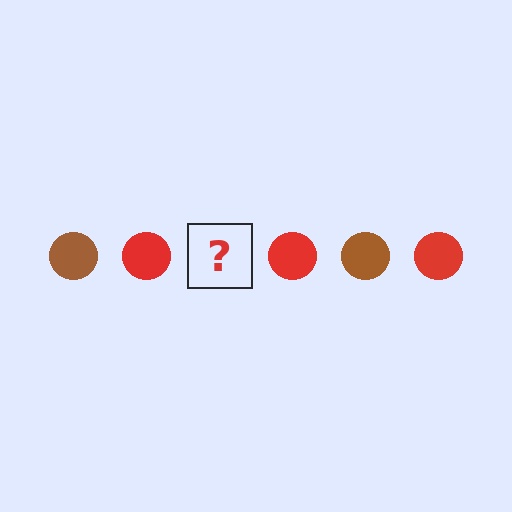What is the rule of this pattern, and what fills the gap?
The rule is that the pattern cycles through brown, red circles. The gap should be filled with a brown circle.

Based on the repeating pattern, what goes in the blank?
The blank should be a brown circle.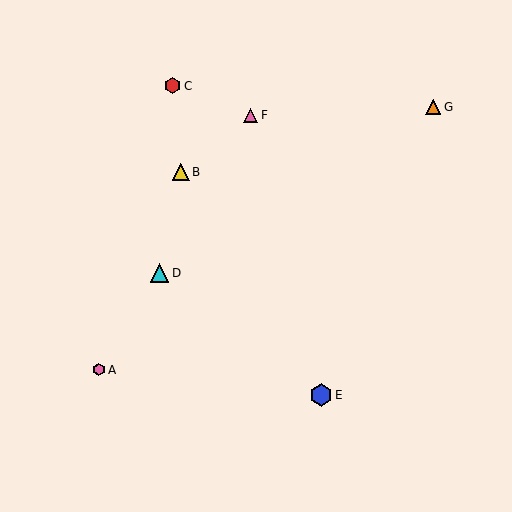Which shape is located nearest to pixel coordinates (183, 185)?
The yellow triangle (labeled B) at (181, 172) is nearest to that location.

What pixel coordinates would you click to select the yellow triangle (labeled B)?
Click at (181, 172) to select the yellow triangle B.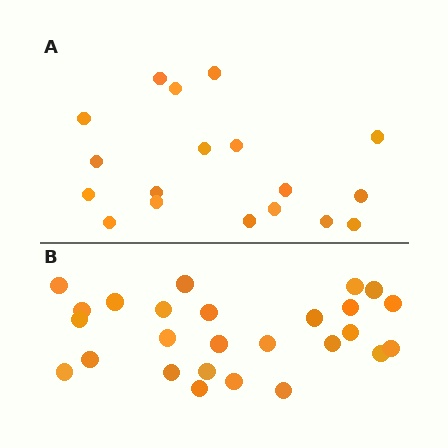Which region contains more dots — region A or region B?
Region B (the bottom region) has more dots.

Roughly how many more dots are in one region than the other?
Region B has roughly 8 or so more dots than region A.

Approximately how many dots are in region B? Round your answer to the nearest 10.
About 30 dots. (The exact count is 26, which rounds to 30.)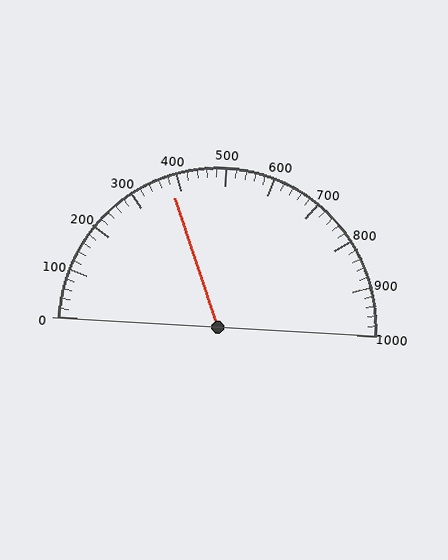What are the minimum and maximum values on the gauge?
The gauge ranges from 0 to 1000.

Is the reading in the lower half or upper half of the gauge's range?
The reading is in the lower half of the range (0 to 1000).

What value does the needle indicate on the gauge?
The needle indicates approximately 380.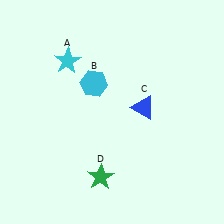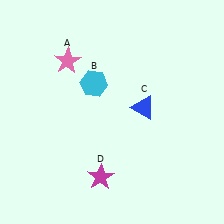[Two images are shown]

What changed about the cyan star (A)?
In Image 1, A is cyan. In Image 2, it changed to pink.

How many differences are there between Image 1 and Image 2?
There are 2 differences between the two images.